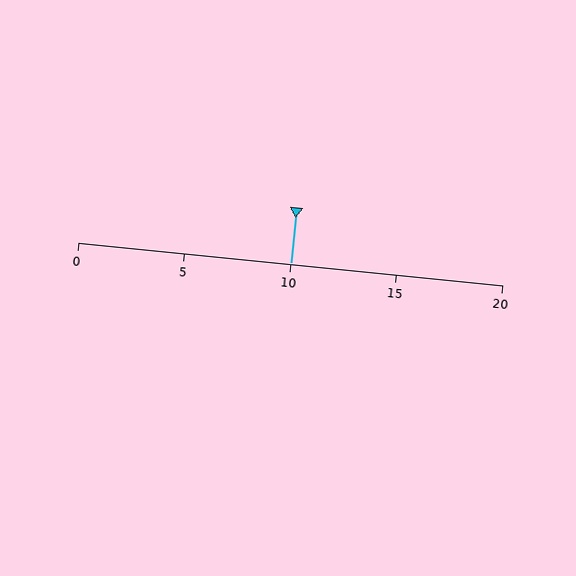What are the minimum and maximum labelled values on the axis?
The axis runs from 0 to 20.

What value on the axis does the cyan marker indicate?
The marker indicates approximately 10.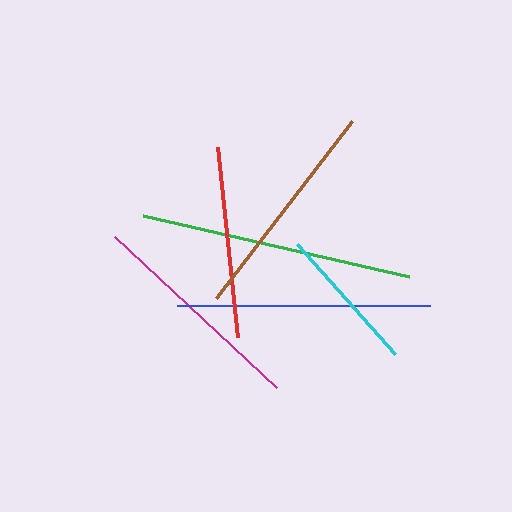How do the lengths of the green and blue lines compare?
The green and blue lines are approximately the same length.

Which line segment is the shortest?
The cyan line is the shortest at approximately 147 pixels.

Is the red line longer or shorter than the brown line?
The brown line is longer than the red line.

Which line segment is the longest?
The green line is the longest at approximately 274 pixels.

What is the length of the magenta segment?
The magenta segment is approximately 221 pixels long.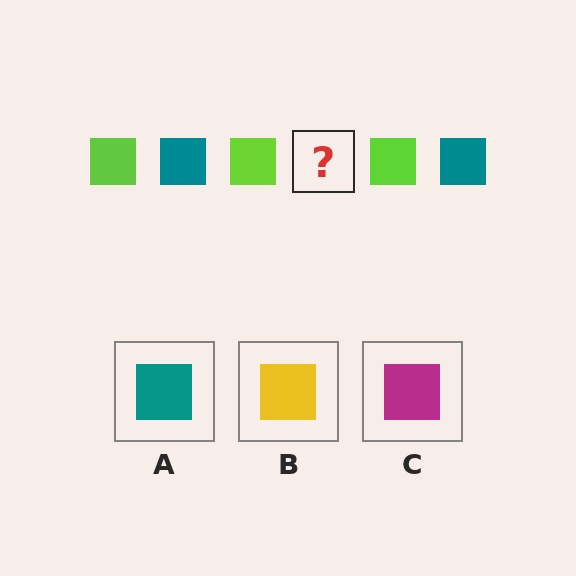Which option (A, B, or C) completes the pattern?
A.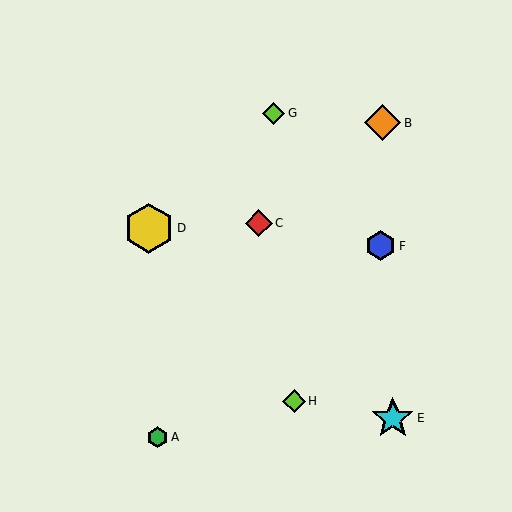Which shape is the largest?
The yellow hexagon (labeled D) is the largest.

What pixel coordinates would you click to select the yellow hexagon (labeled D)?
Click at (149, 228) to select the yellow hexagon D.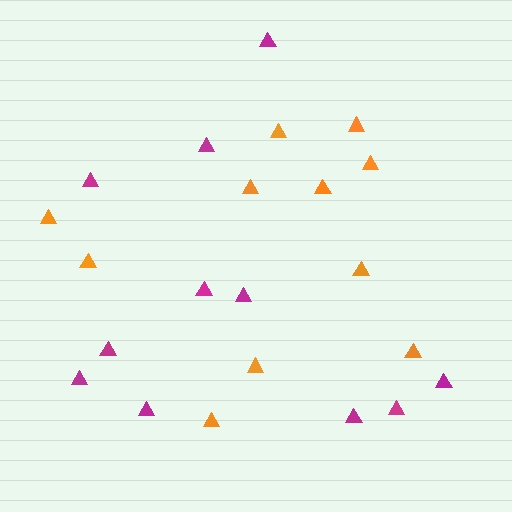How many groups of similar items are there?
There are 2 groups: one group of magenta triangles (11) and one group of orange triangles (11).